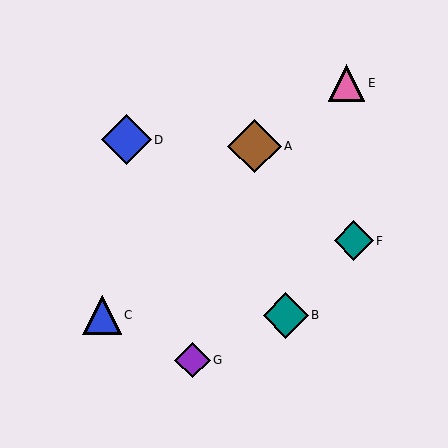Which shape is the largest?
The brown diamond (labeled A) is the largest.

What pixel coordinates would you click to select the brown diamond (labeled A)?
Click at (255, 146) to select the brown diamond A.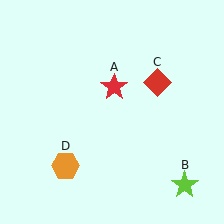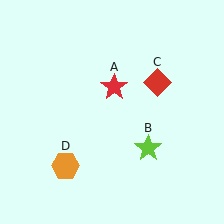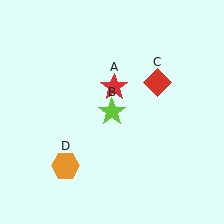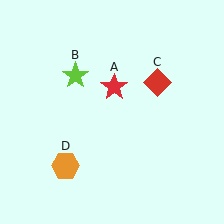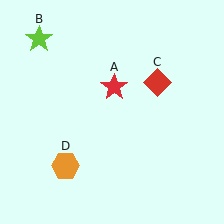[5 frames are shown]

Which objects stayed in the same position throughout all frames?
Red star (object A) and red diamond (object C) and orange hexagon (object D) remained stationary.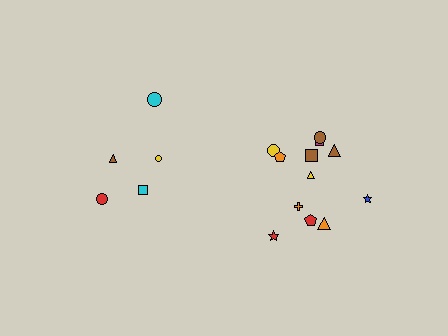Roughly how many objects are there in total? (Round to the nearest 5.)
Roughly 15 objects in total.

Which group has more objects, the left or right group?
The right group.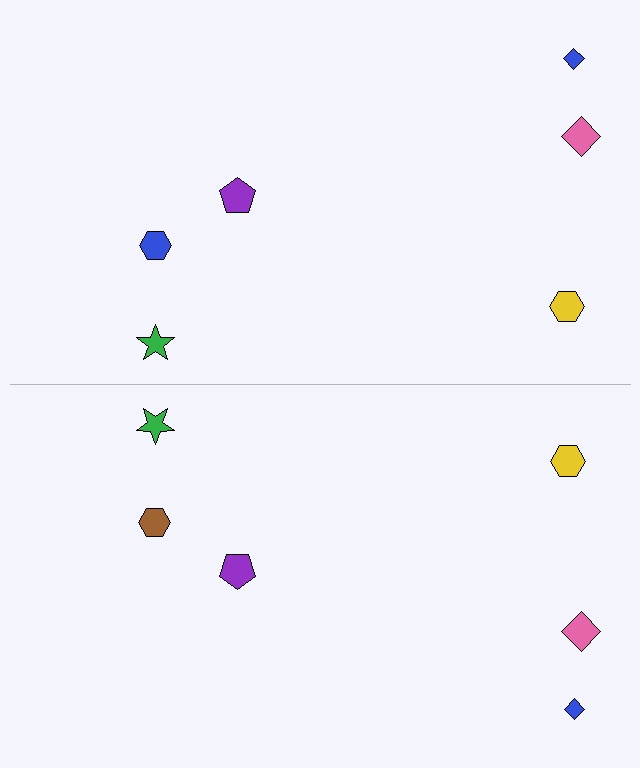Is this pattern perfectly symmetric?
No, the pattern is not perfectly symmetric. The brown hexagon on the bottom side breaks the symmetry — its mirror counterpart is blue.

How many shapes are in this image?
There are 12 shapes in this image.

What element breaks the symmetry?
The brown hexagon on the bottom side breaks the symmetry — its mirror counterpart is blue.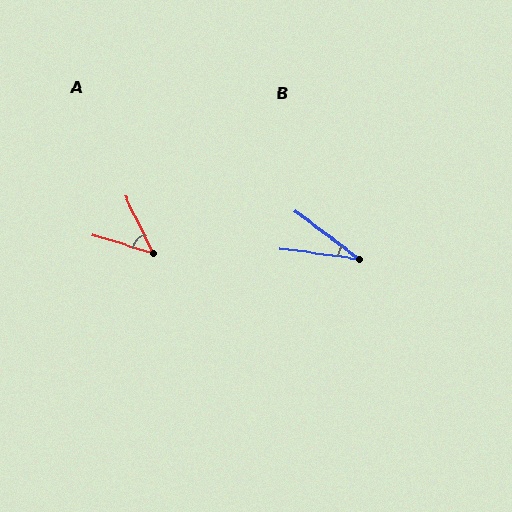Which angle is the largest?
A, at approximately 47 degrees.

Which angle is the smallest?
B, at approximately 29 degrees.